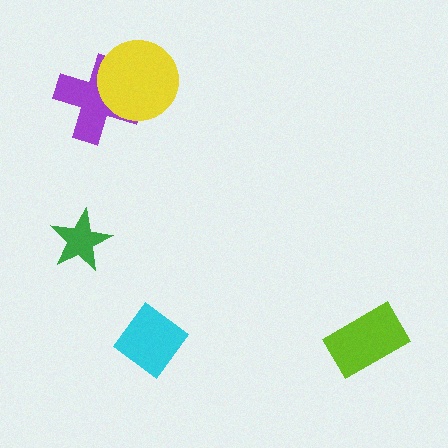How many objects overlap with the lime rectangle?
0 objects overlap with the lime rectangle.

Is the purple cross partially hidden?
Yes, it is partially covered by another shape.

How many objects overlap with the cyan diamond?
0 objects overlap with the cyan diamond.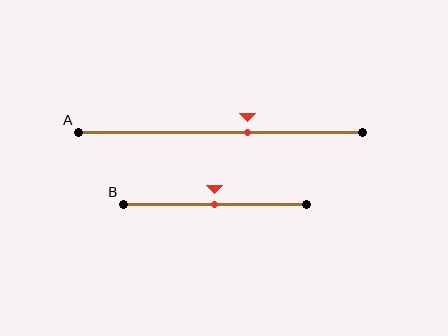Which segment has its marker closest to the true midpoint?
Segment B has its marker closest to the true midpoint.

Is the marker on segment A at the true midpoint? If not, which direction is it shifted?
No, the marker on segment A is shifted to the right by about 10% of the segment length.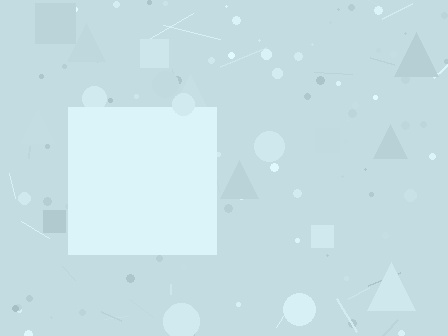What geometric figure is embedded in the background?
A square is embedded in the background.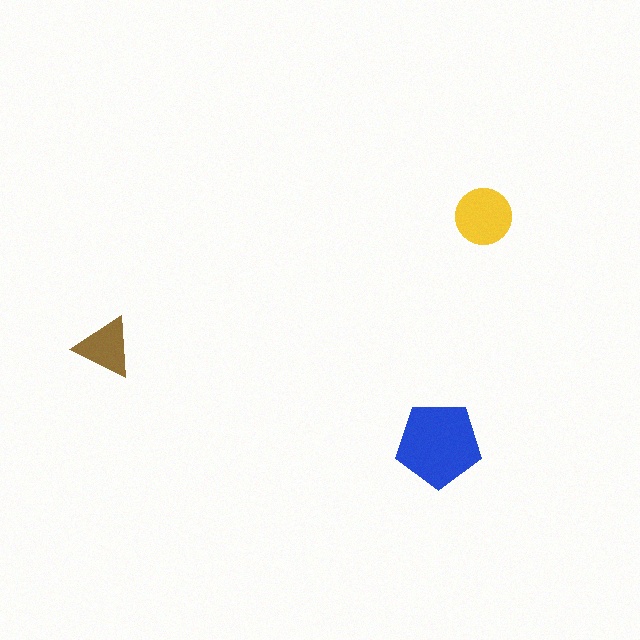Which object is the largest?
The blue pentagon.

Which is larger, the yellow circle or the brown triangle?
The yellow circle.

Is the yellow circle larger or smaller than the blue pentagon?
Smaller.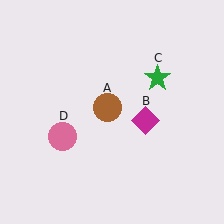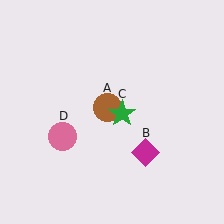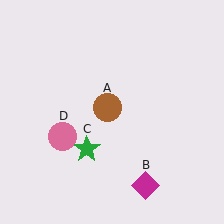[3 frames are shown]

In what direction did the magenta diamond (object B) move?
The magenta diamond (object B) moved down.